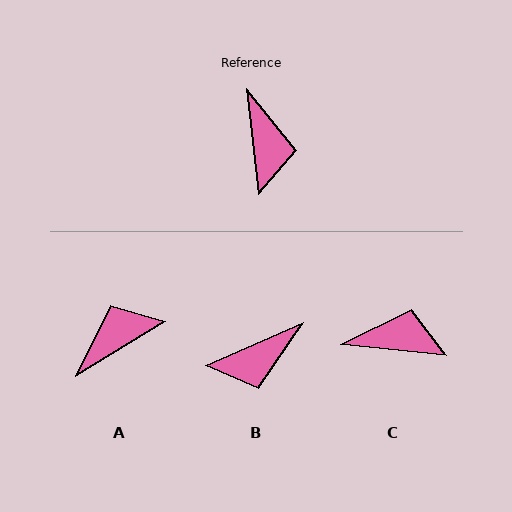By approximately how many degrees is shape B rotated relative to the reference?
Approximately 73 degrees clockwise.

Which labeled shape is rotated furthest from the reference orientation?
A, about 115 degrees away.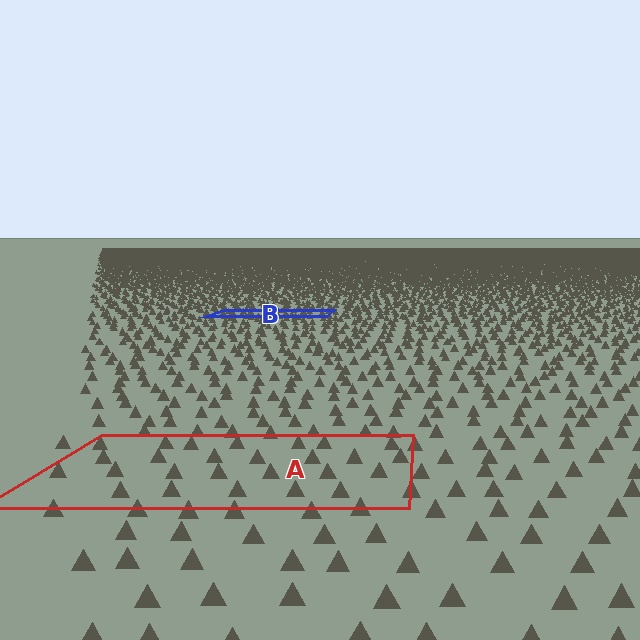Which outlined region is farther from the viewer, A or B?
Region B is farther from the viewer — the texture elements inside it appear smaller and more densely packed.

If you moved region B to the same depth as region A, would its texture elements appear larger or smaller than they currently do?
They would appear larger. At a closer depth, the same texture elements are projected at a bigger on-screen size.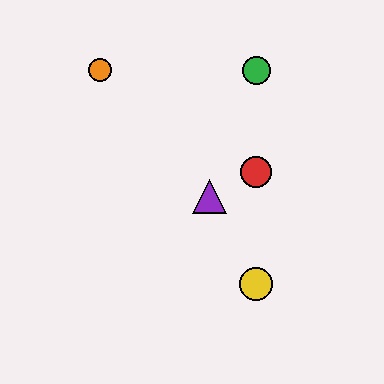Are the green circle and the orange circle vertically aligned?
No, the green circle is at x≈256 and the orange circle is at x≈100.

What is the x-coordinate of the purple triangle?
The purple triangle is at x≈210.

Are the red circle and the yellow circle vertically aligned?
Yes, both are at x≈256.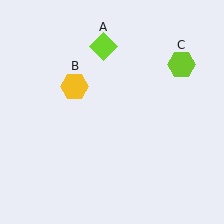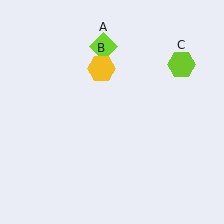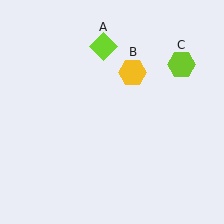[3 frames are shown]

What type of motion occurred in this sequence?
The yellow hexagon (object B) rotated clockwise around the center of the scene.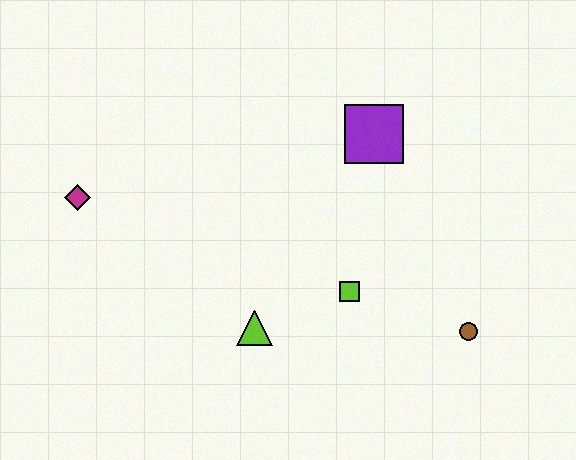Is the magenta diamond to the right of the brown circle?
No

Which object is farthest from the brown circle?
The magenta diamond is farthest from the brown circle.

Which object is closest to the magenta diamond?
The lime triangle is closest to the magenta diamond.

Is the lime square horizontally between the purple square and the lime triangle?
Yes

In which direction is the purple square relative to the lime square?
The purple square is above the lime square.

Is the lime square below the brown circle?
No